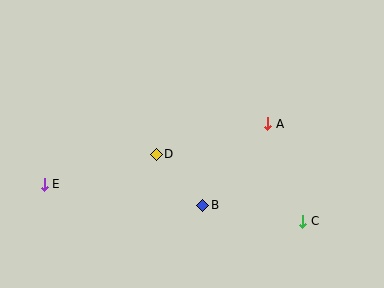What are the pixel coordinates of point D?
Point D is at (156, 154).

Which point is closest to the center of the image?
Point D at (156, 154) is closest to the center.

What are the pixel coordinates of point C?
Point C is at (303, 221).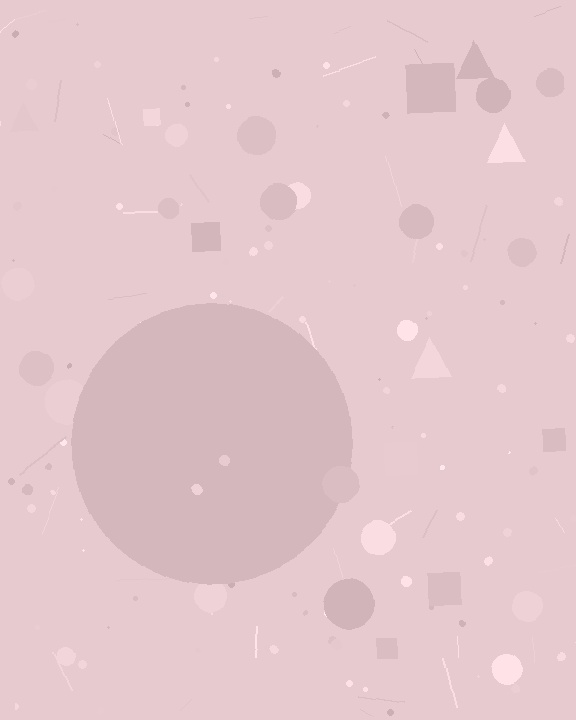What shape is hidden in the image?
A circle is hidden in the image.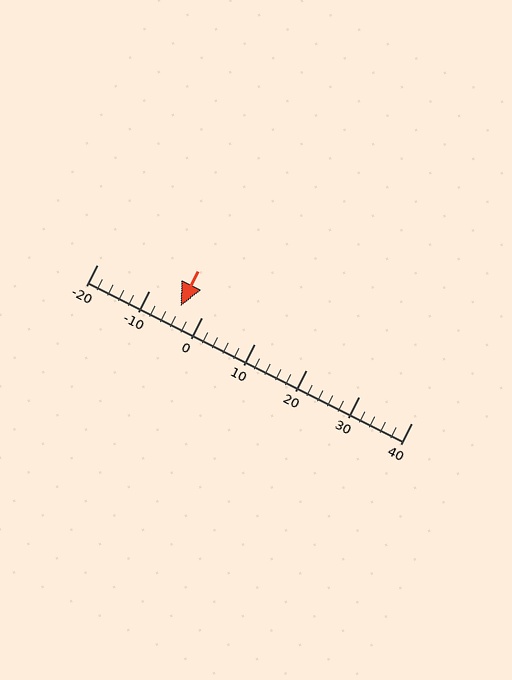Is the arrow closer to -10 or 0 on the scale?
The arrow is closer to 0.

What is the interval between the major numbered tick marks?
The major tick marks are spaced 10 units apart.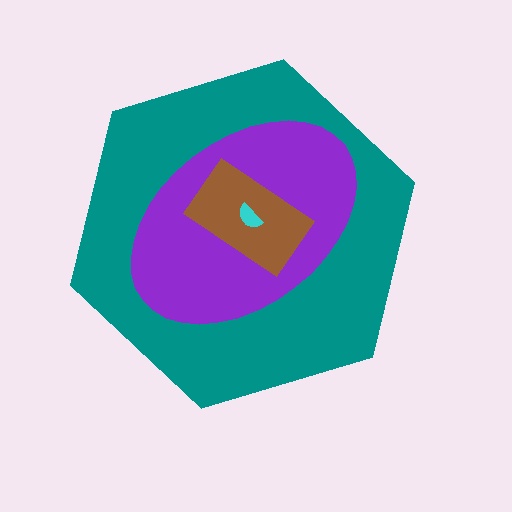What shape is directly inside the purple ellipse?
The brown rectangle.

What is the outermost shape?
The teal hexagon.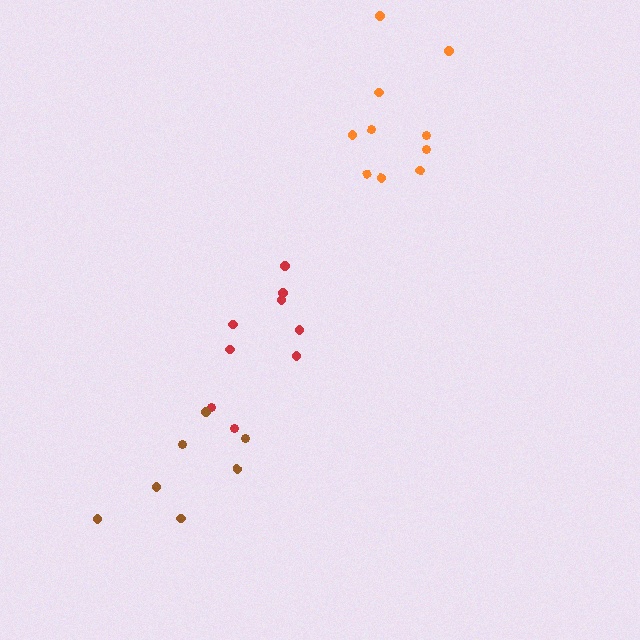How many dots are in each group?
Group 1: 9 dots, Group 2: 7 dots, Group 3: 10 dots (26 total).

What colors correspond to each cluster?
The clusters are colored: red, brown, orange.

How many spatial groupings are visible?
There are 3 spatial groupings.